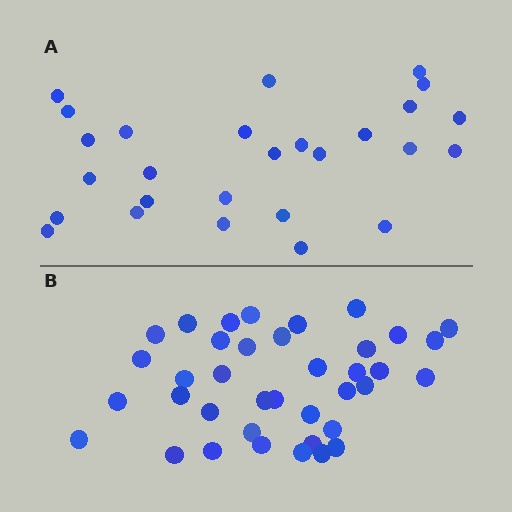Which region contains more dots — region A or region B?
Region B (the bottom region) has more dots.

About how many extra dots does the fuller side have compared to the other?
Region B has roughly 12 or so more dots than region A.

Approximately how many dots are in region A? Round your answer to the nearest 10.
About 30 dots. (The exact count is 27, which rounds to 30.)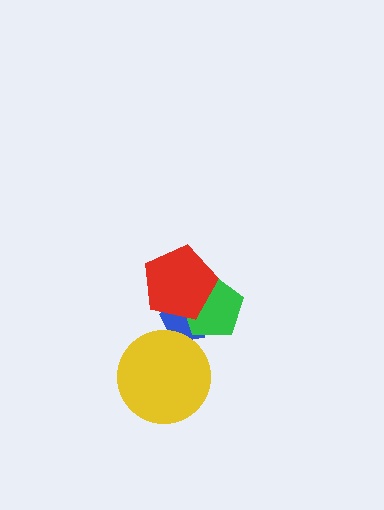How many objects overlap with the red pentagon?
2 objects overlap with the red pentagon.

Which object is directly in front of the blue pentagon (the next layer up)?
The yellow circle is directly in front of the blue pentagon.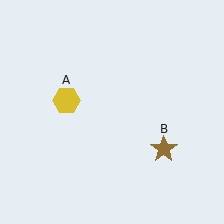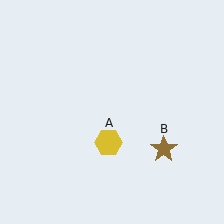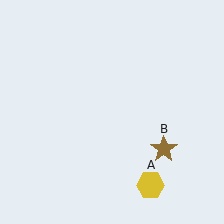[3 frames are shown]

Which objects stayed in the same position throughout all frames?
Brown star (object B) remained stationary.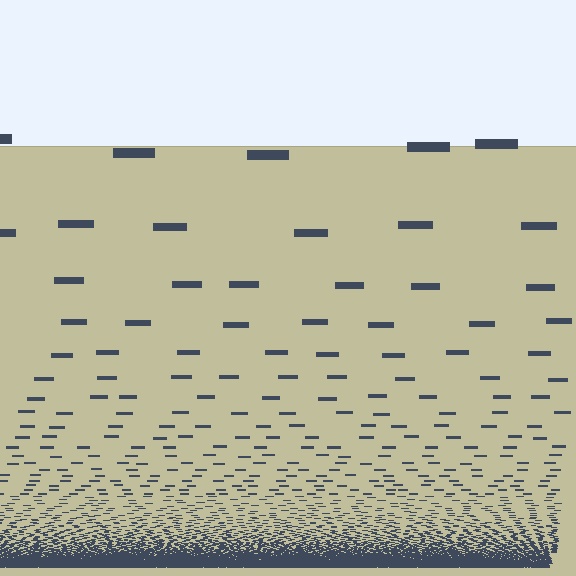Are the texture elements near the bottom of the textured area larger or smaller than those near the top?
Smaller. The gradient is inverted — elements near the bottom are smaller and denser.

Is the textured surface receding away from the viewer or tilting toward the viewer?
The surface appears to tilt toward the viewer. Texture elements get larger and sparser toward the top.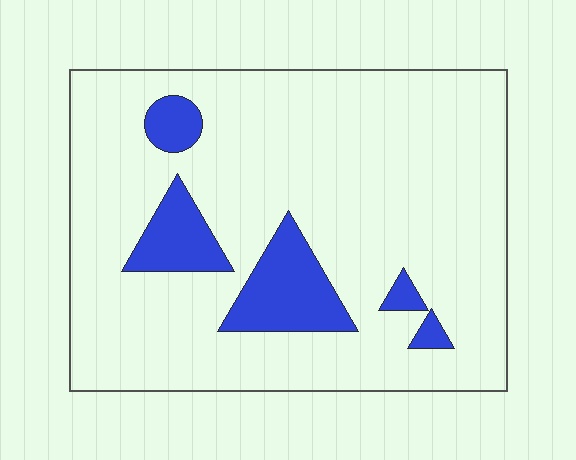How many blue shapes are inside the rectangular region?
5.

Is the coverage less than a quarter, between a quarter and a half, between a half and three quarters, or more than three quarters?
Less than a quarter.